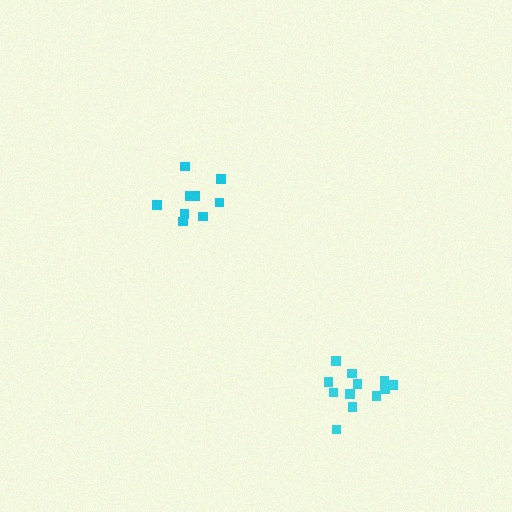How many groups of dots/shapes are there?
There are 2 groups.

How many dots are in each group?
Group 1: 12 dots, Group 2: 9 dots (21 total).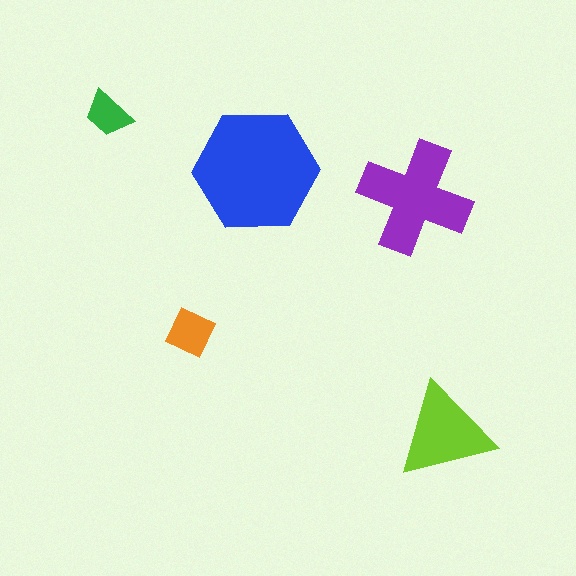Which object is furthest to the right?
The lime triangle is rightmost.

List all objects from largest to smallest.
The blue hexagon, the purple cross, the lime triangle, the orange diamond, the green trapezoid.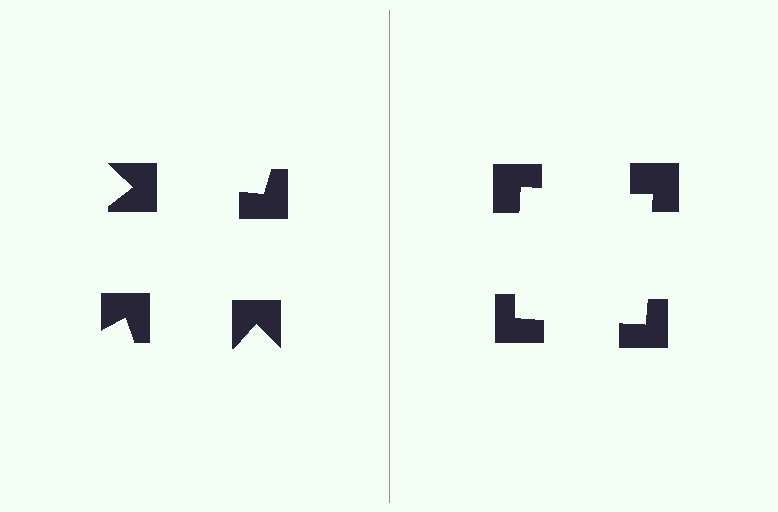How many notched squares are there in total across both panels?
8 — 4 on each side.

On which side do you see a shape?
An illusory square appears on the right side. On the left side the wedge cuts are rotated, so no coherent shape forms.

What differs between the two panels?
The notched squares are positioned identically on both sides; only the wedge orientations differ. On the right they align to a square; on the left they are misaligned.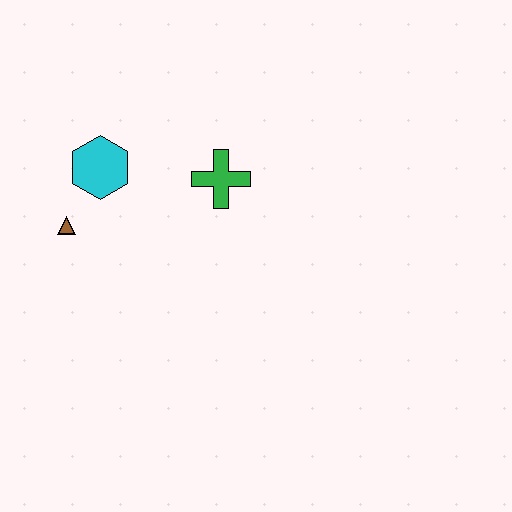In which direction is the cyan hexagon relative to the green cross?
The cyan hexagon is to the left of the green cross.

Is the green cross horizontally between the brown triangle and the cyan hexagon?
No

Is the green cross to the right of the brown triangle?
Yes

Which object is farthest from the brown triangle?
The green cross is farthest from the brown triangle.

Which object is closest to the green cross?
The cyan hexagon is closest to the green cross.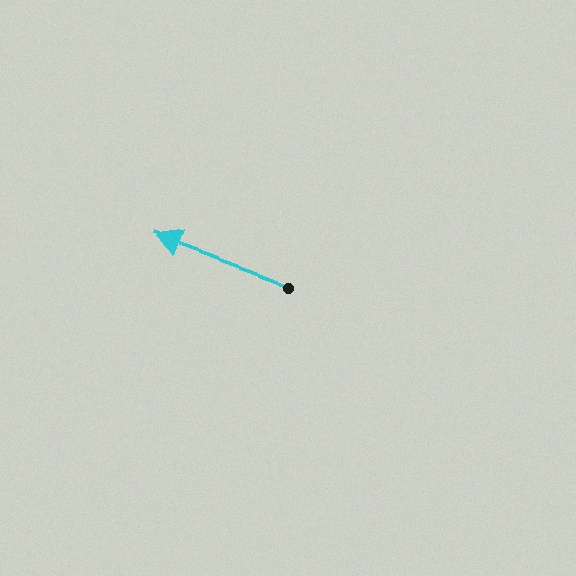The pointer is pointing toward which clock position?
Roughly 10 o'clock.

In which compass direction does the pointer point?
West.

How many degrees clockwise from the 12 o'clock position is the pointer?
Approximately 290 degrees.